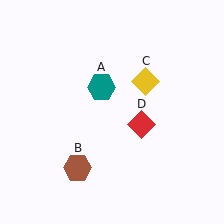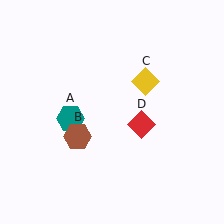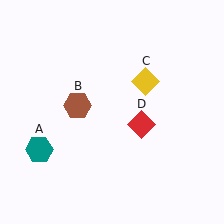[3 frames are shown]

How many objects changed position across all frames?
2 objects changed position: teal hexagon (object A), brown hexagon (object B).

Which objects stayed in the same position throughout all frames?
Yellow diamond (object C) and red diamond (object D) remained stationary.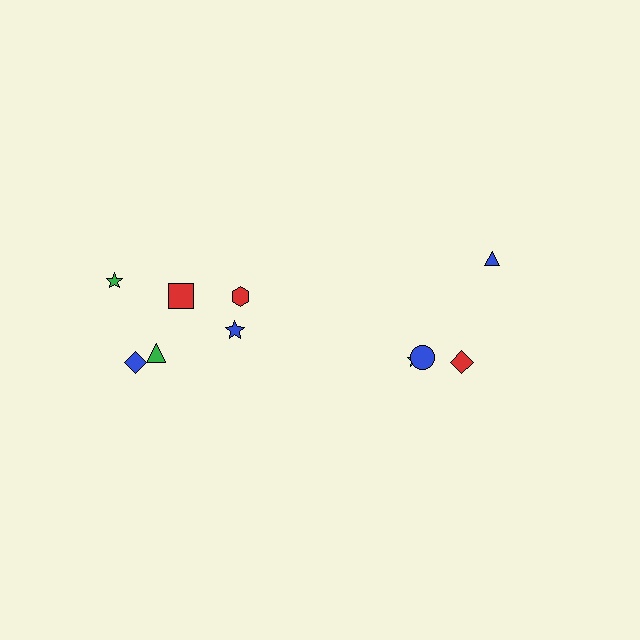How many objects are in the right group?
There are 4 objects.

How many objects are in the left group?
There are 6 objects.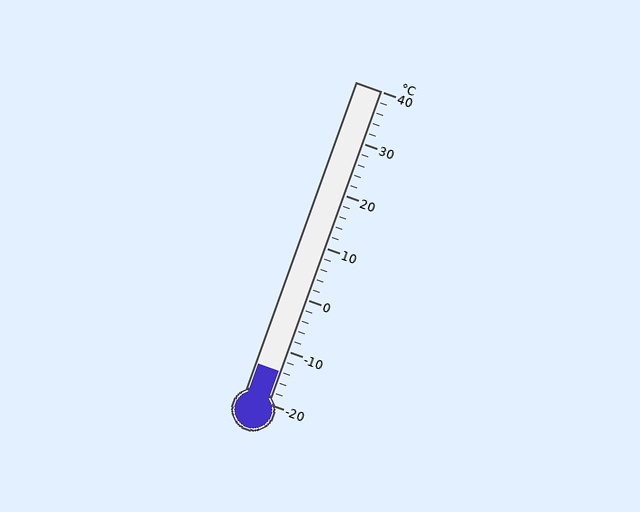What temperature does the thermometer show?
The thermometer shows approximately -14°C.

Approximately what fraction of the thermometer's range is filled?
The thermometer is filled to approximately 10% of its range.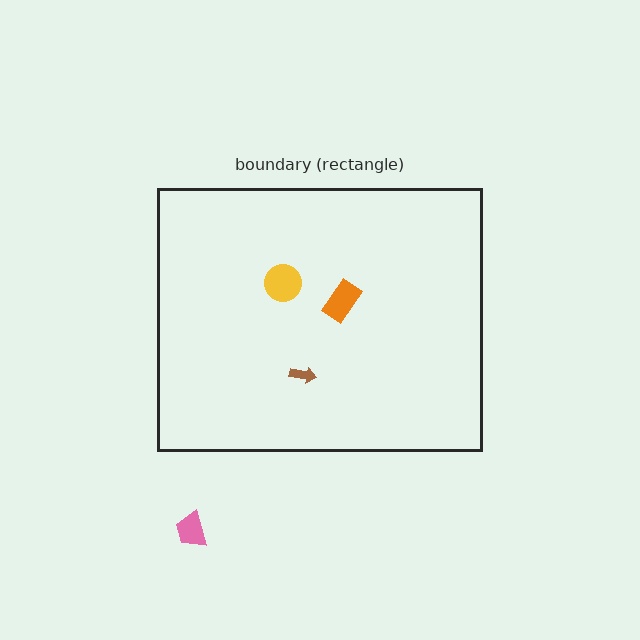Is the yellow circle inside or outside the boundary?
Inside.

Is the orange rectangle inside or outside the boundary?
Inside.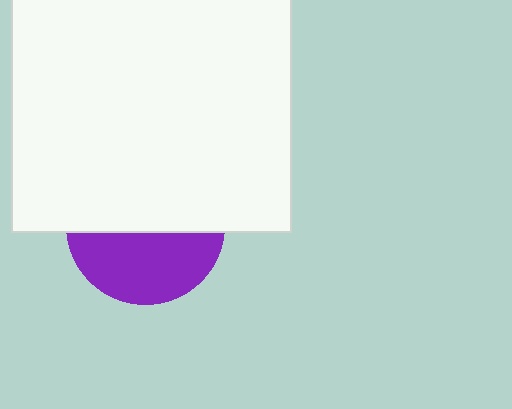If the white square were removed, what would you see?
You would see the complete purple circle.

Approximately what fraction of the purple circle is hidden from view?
Roughly 56% of the purple circle is hidden behind the white square.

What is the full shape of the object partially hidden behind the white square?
The partially hidden object is a purple circle.